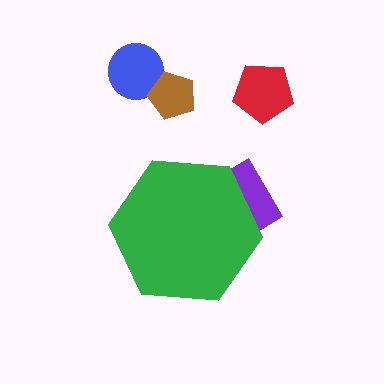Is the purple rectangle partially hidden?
Yes, the purple rectangle is partially hidden behind the green hexagon.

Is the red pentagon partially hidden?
No, the red pentagon is fully visible.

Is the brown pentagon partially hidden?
No, the brown pentagon is fully visible.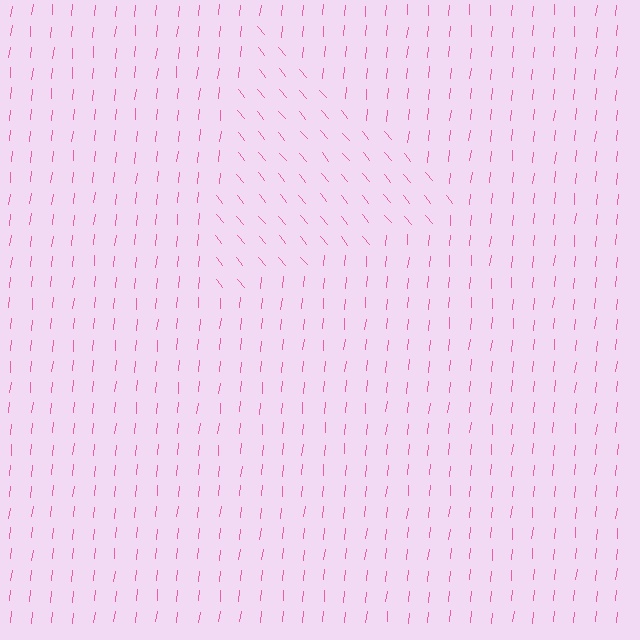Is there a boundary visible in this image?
Yes, there is a texture boundary formed by a change in line orientation.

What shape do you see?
I see a triangle.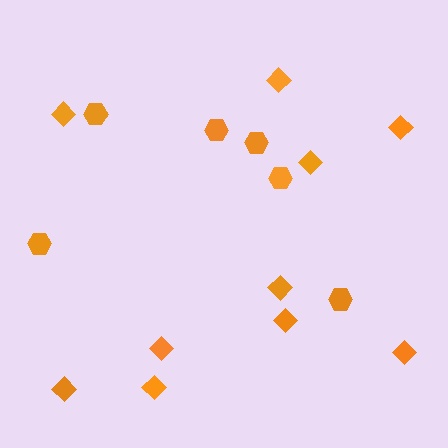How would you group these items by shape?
There are 2 groups: one group of hexagons (6) and one group of diamonds (10).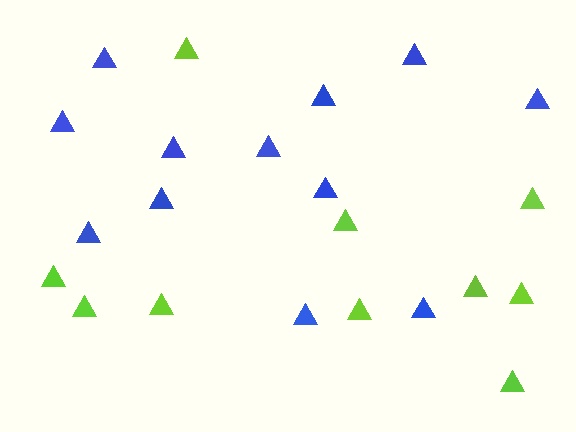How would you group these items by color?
There are 2 groups: one group of lime triangles (10) and one group of blue triangles (12).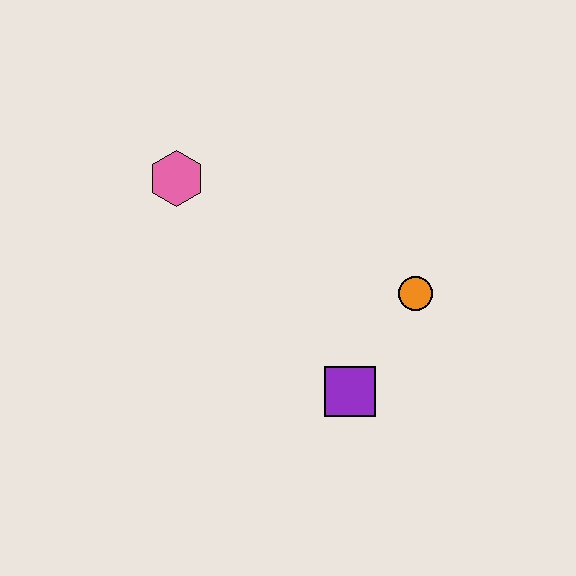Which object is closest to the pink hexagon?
The orange circle is closest to the pink hexagon.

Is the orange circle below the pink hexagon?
Yes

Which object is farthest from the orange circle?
The pink hexagon is farthest from the orange circle.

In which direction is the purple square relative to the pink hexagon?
The purple square is below the pink hexagon.